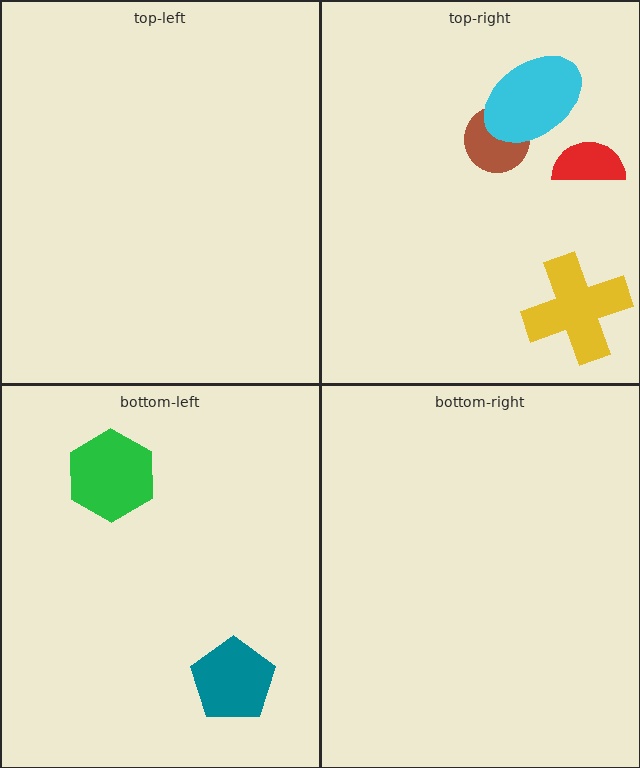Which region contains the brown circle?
The top-right region.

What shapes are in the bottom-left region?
The green hexagon, the teal pentagon.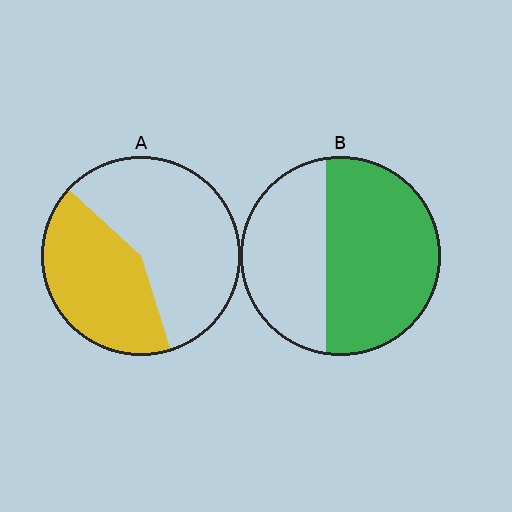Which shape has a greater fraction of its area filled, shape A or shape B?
Shape B.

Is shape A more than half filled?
No.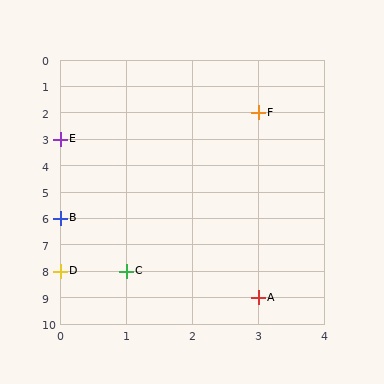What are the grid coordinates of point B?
Point B is at grid coordinates (0, 6).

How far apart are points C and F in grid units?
Points C and F are 2 columns and 6 rows apart (about 6.3 grid units diagonally).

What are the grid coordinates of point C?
Point C is at grid coordinates (1, 8).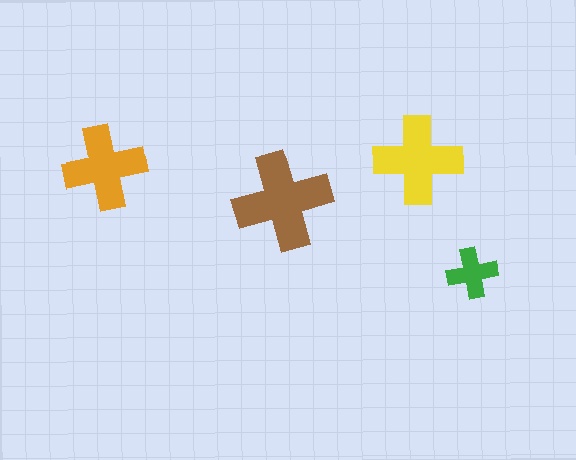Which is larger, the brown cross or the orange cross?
The brown one.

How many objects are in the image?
There are 4 objects in the image.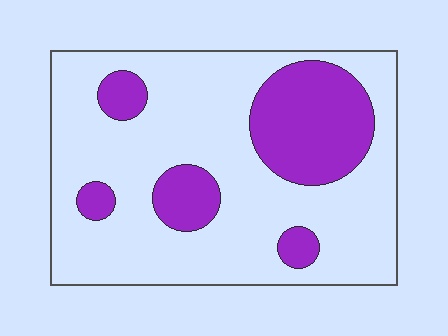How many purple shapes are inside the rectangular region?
5.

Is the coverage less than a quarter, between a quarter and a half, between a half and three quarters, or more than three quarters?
Between a quarter and a half.